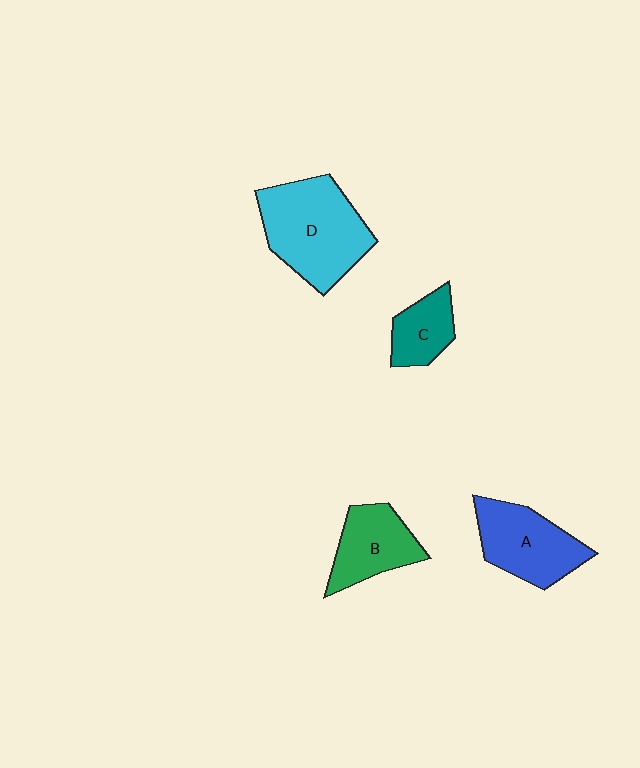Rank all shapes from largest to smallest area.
From largest to smallest: D (cyan), A (blue), B (green), C (teal).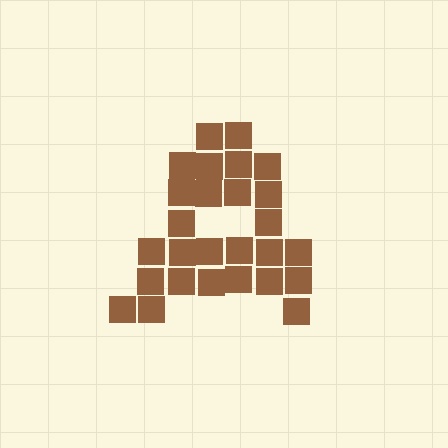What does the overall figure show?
The overall figure shows the letter A.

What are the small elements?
The small elements are squares.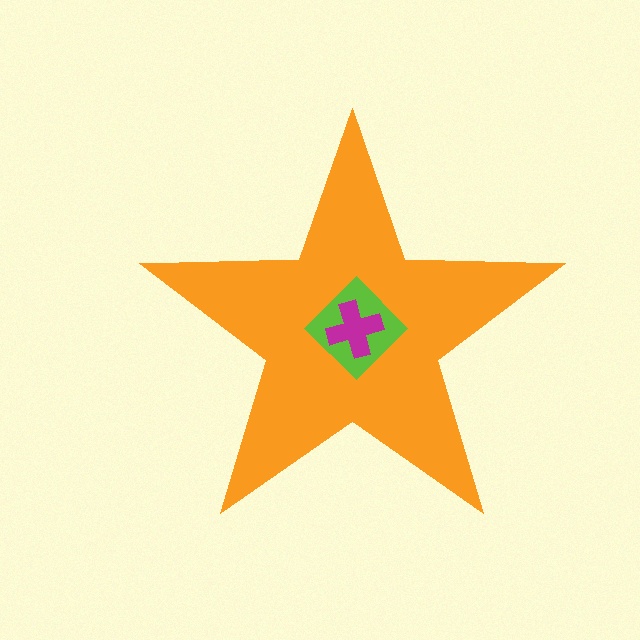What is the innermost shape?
The magenta cross.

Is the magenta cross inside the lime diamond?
Yes.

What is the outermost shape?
The orange star.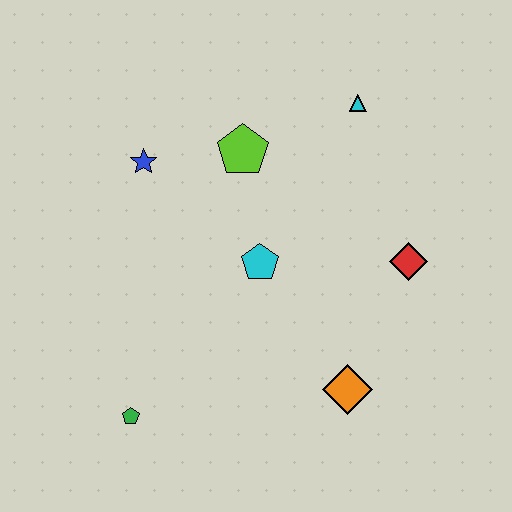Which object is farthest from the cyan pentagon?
The green pentagon is farthest from the cyan pentagon.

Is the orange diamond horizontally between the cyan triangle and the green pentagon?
Yes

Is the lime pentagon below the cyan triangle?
Yes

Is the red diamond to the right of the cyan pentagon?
Yes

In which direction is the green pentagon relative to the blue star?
The green pentagon is below the blue star.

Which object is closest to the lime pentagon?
The blue star is closest to the lime pentagon.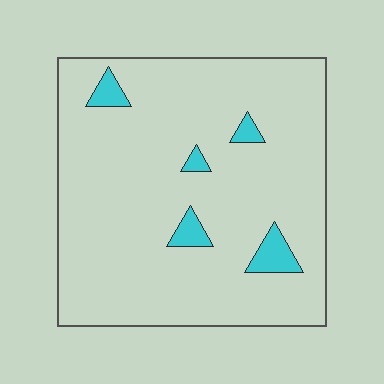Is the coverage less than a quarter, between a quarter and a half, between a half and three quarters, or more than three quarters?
Less than a quarter.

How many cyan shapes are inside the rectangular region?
5.